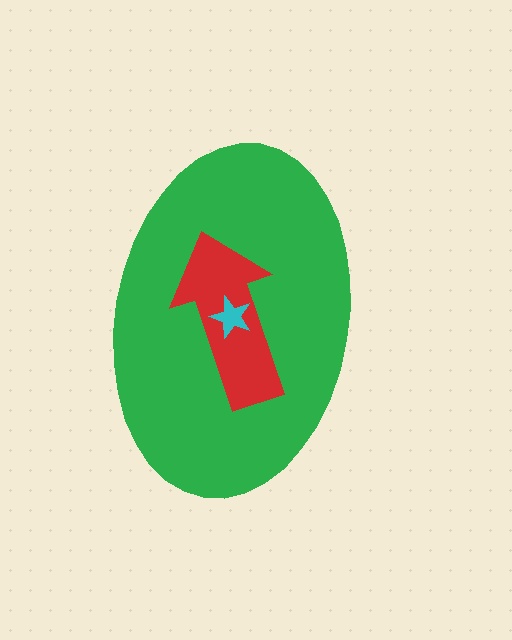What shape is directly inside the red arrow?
The cyan star.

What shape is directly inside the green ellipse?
The red arrow.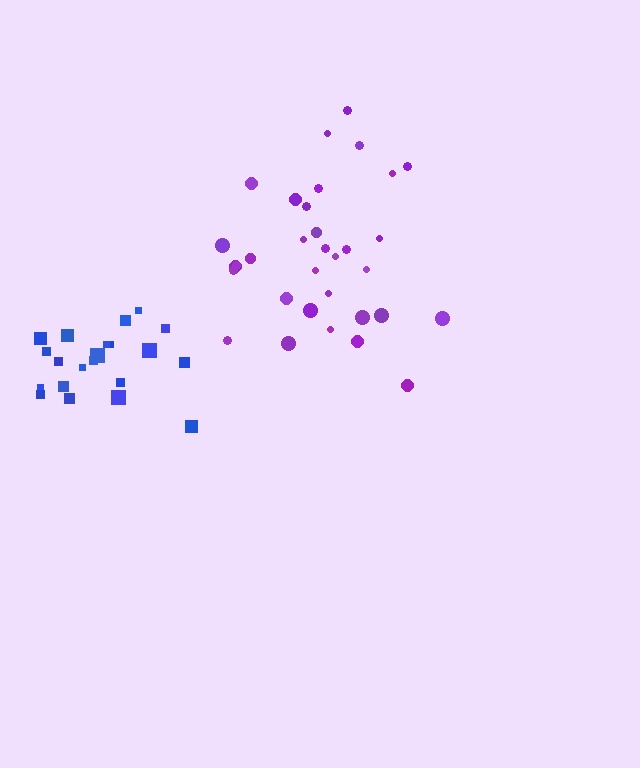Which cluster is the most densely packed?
Blue.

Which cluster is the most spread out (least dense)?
Purple.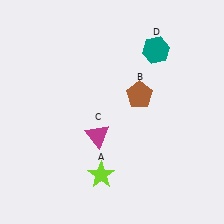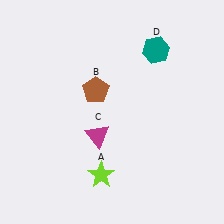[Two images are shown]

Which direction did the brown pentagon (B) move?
The brown pentagon (B) moved left.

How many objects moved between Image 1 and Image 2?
1 object moved between the two images.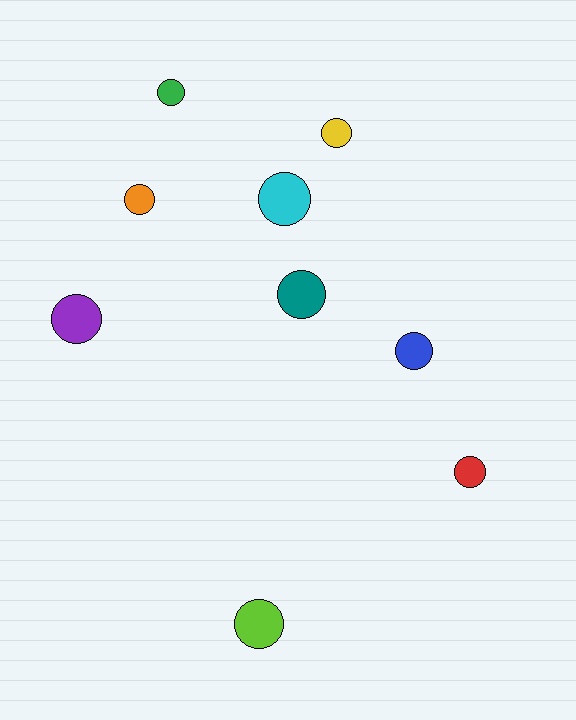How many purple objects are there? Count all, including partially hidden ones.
There is 1 purple object.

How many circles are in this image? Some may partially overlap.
There are 9 circles.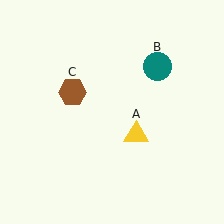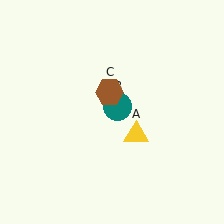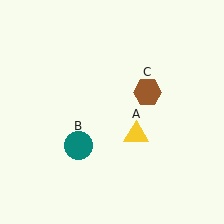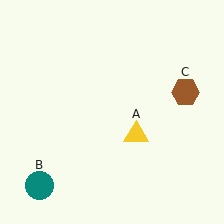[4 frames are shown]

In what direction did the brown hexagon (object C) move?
The brown hexagon (object C) moved right.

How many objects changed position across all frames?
2 objects changed position: teal circle (object B), brown hexagon (object C).